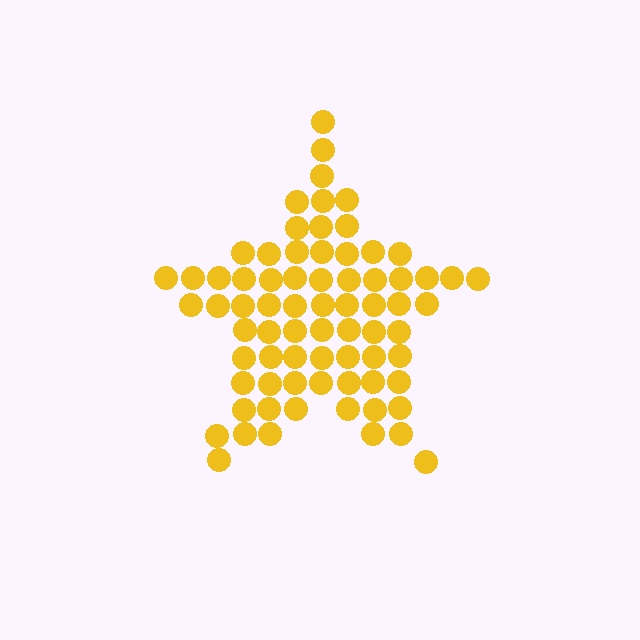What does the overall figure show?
The overall figure shows a star.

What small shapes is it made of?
It is made of small circles.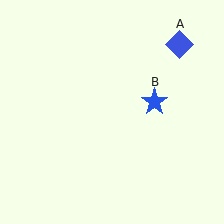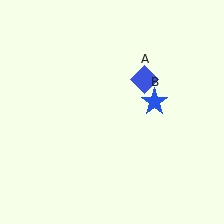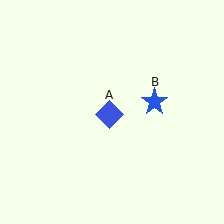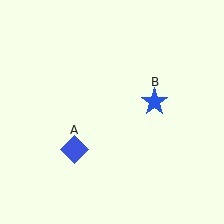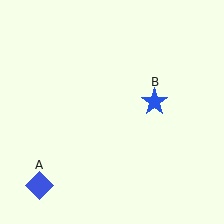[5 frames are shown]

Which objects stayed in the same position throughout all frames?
Blue star (object B) remained stationary.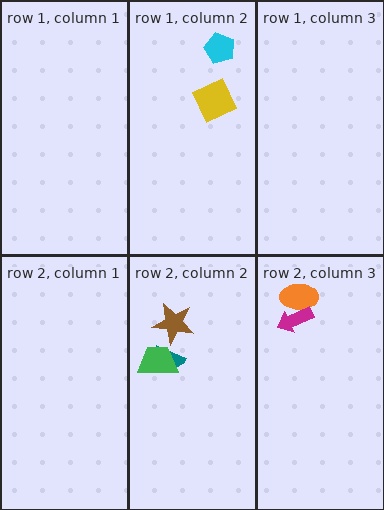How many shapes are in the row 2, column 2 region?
3.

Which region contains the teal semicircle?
The row 2, column 2 region.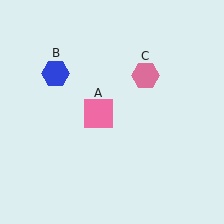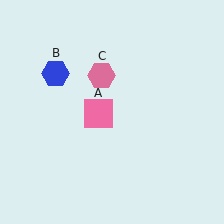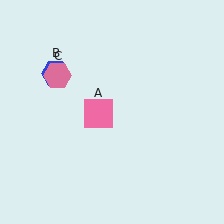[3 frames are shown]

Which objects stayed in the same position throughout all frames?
Pink square (object A) and blue hexagon (object B) remained stationary.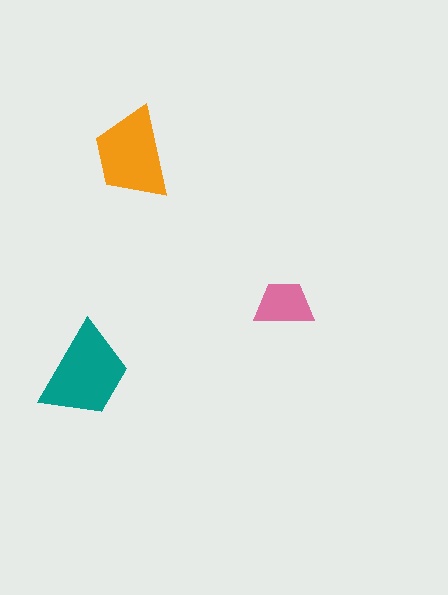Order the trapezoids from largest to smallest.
the teal one, the orange one, the pink one.